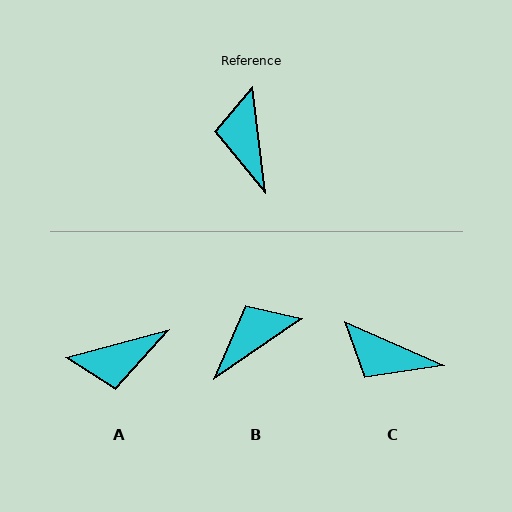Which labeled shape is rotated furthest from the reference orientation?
A, about 98 degrees away.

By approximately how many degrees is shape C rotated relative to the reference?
Approximately 59 degrees counter-clockwise.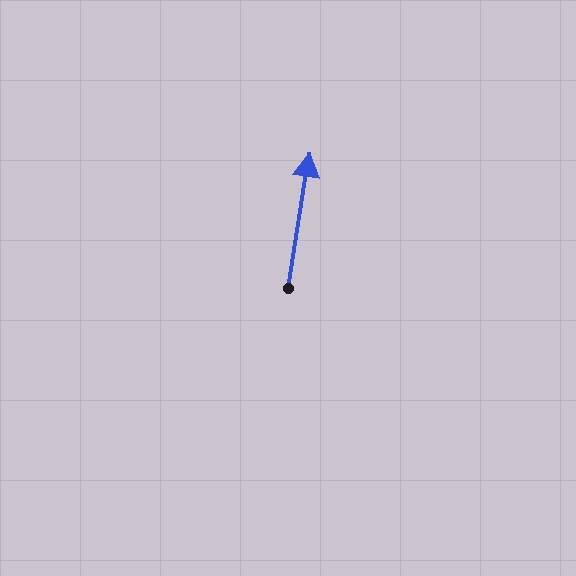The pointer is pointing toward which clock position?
Roughly 12 o'clock.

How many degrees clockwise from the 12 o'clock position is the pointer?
Approximately 9 degrees.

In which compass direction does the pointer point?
North.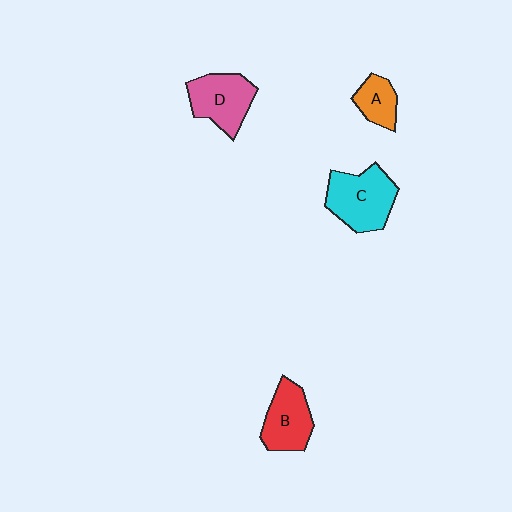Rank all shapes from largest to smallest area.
From largest to smallest: C (cyan), D (pink), B (red), A (orange).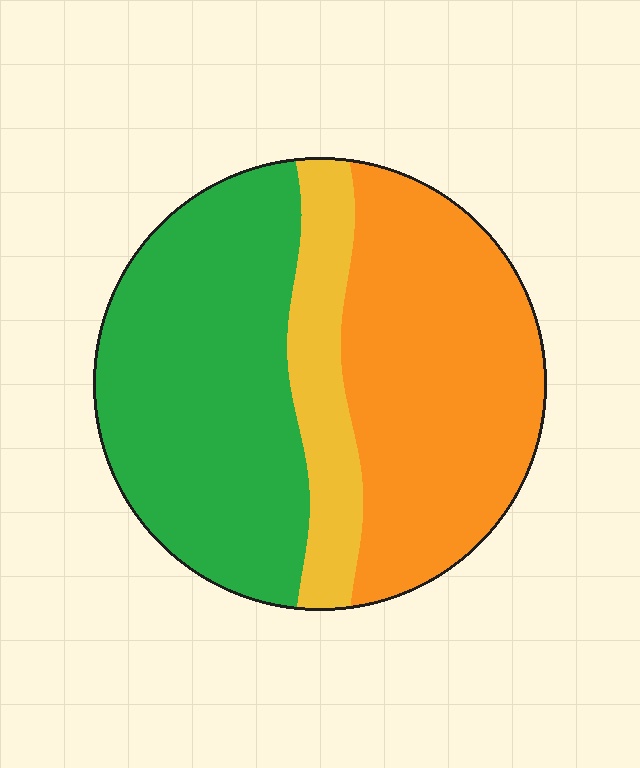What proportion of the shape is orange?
Orange covers 41% of the shape.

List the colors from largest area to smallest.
From largest to smallest: green, orange, yellow.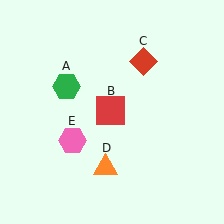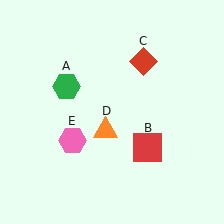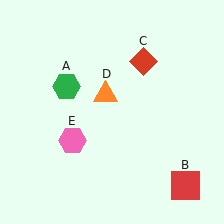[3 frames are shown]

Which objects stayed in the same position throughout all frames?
Green hexagon (object A) and red diamond (object C) and pink hexagon (object E) remained stationary.